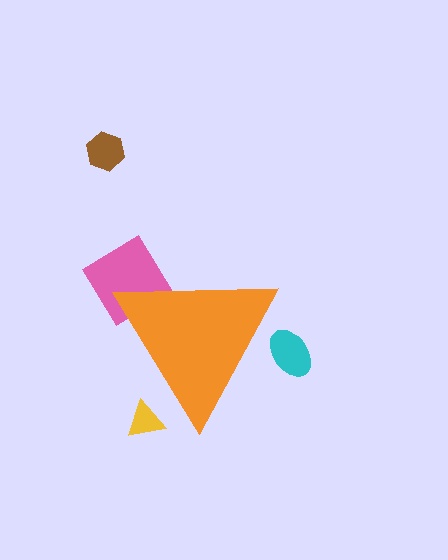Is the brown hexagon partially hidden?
No, the brown hexagon is fully visible.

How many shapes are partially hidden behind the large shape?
3 shapes are partially hidden.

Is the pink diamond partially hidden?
Yes, the pink diamond is partially hidden behind the orange triangle.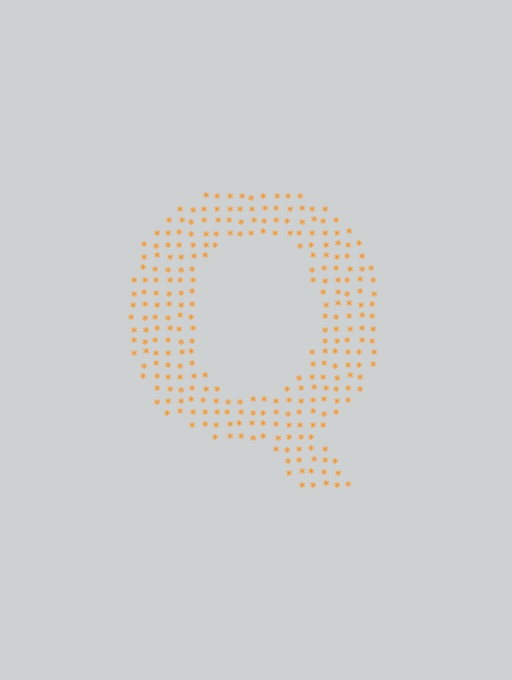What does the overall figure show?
The overall figure shows the letter Q.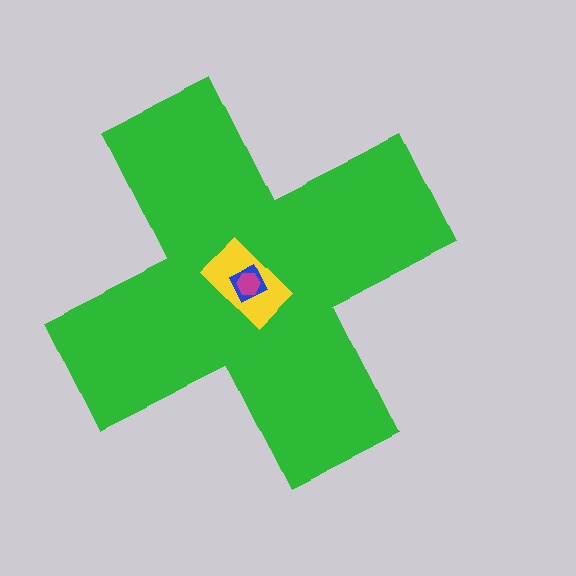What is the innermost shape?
The magenta hexagon.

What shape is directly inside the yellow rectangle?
The blue square.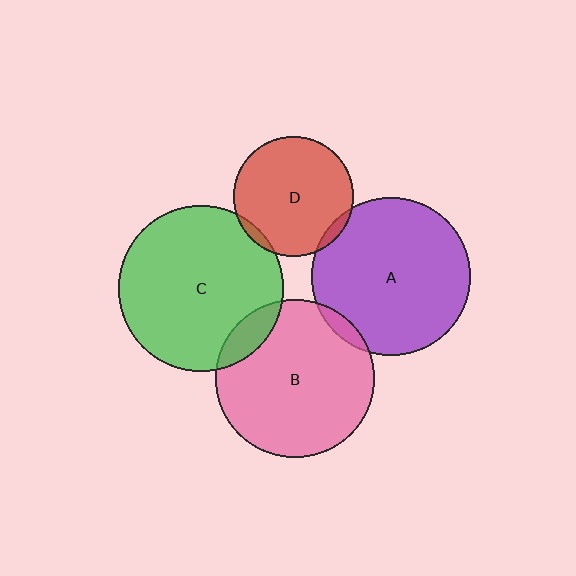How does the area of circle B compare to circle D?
Approximately 1.7 times.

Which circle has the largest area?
Circle C (green).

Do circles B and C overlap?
Yes.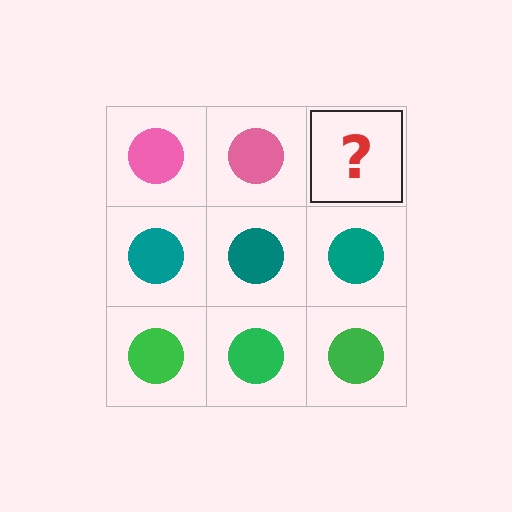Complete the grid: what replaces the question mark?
The question mark should be replaced with a pink circle.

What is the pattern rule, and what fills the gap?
The rule is that each row has a consistent color. The gap should be filled with a pink circle.